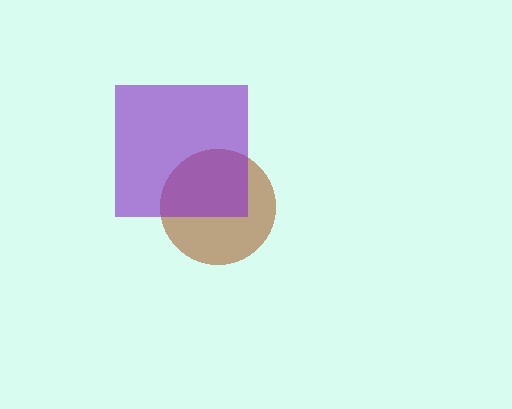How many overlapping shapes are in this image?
There are 2 overlapping shapes in the image.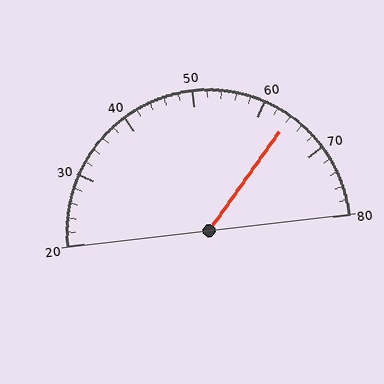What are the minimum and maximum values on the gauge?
The gauge ranges from 20 to 80.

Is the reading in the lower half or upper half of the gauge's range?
The reading is in the upper half of the range (20 to 80).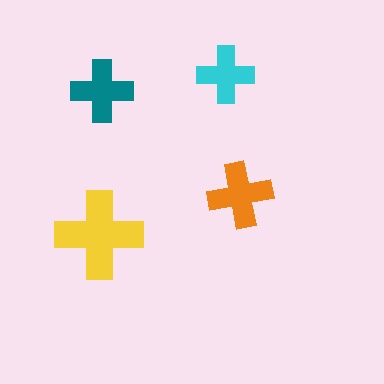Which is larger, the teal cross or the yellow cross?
The yellow one.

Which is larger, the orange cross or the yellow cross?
The yellow one.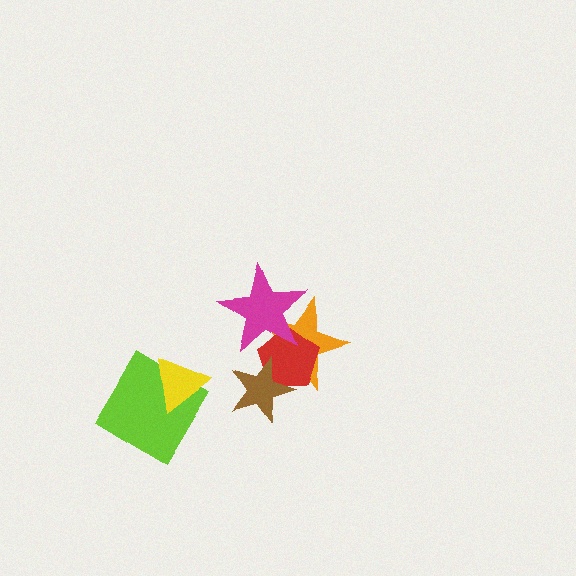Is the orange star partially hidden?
Yes, it is partially covered by another shape.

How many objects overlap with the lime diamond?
1 object overlaps with the lime diamond.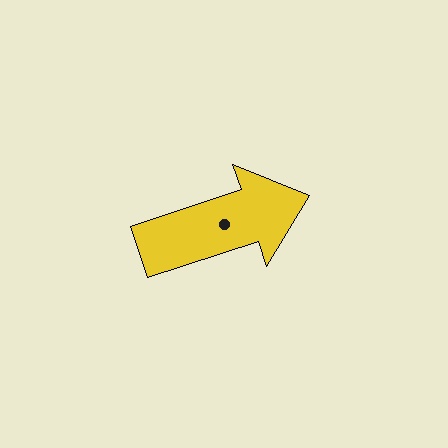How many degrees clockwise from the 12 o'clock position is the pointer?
Approximately 72 degrees.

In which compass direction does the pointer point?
East.